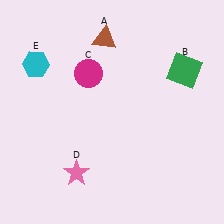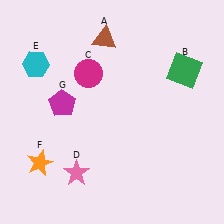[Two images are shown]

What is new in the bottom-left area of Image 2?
An orange star (F) was added in the bottom-left area of Image 2.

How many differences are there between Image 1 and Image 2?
There are 2 differences between the two images.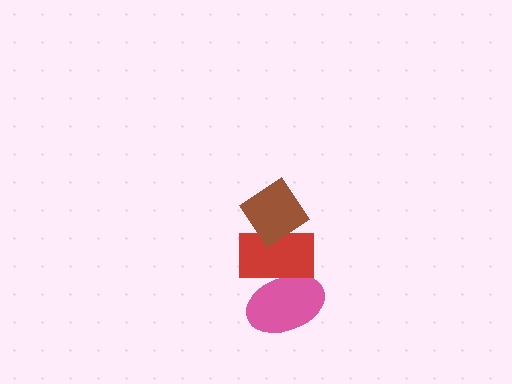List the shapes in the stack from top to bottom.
From top to bottom: the brown diamond, the red rectangle, the pink ellipse.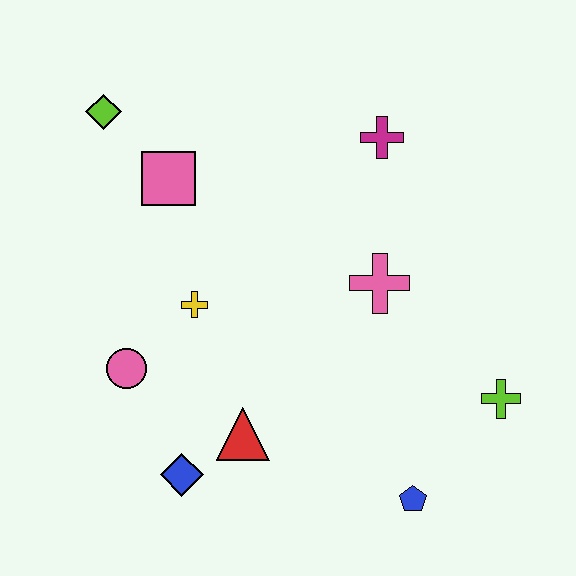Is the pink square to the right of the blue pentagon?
No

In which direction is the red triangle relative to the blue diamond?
The red triangle is to the right of the blue diamond.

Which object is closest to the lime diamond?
The pink square is closest to the lime diamond.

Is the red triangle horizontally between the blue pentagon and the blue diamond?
Yes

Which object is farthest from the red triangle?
The lime diamond is farthest from the red triangle.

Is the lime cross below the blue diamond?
No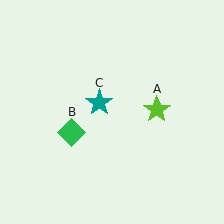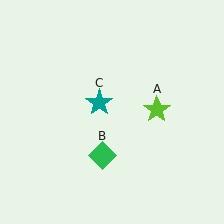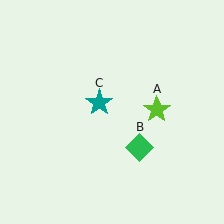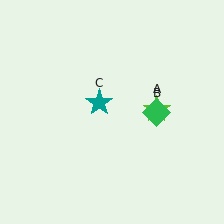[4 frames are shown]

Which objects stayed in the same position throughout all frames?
Lime star (object A) and teal star (object C) remained stationary.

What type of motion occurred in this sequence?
The green diamond (object B) rotated counterclockwise around the center of the scene.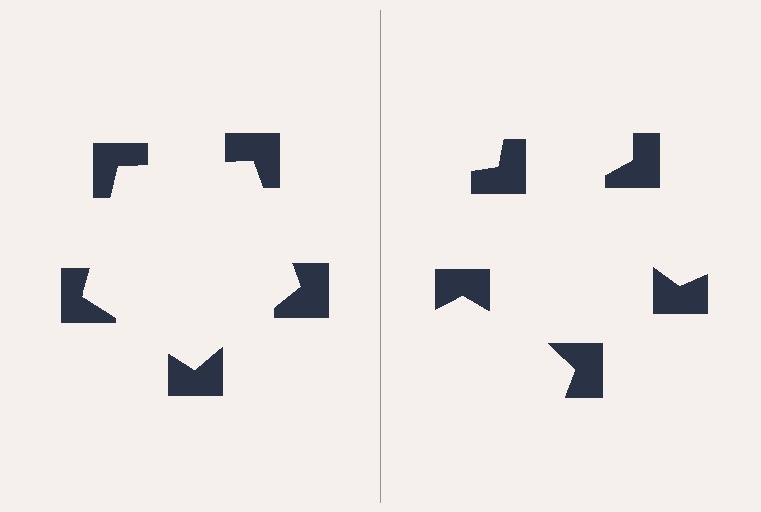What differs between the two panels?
The notched squares are positioned identically on both sides; only the wedge orientations differ. On the left they align to a pentagon; on the right they are misaligned.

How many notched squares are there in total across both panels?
10 — 5 on each side.